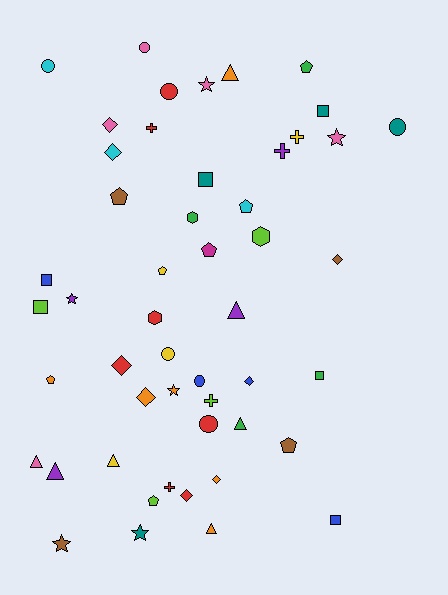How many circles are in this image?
There are 7 circles.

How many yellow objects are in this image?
There are 4 yellow objects.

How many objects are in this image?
There are 50 objects.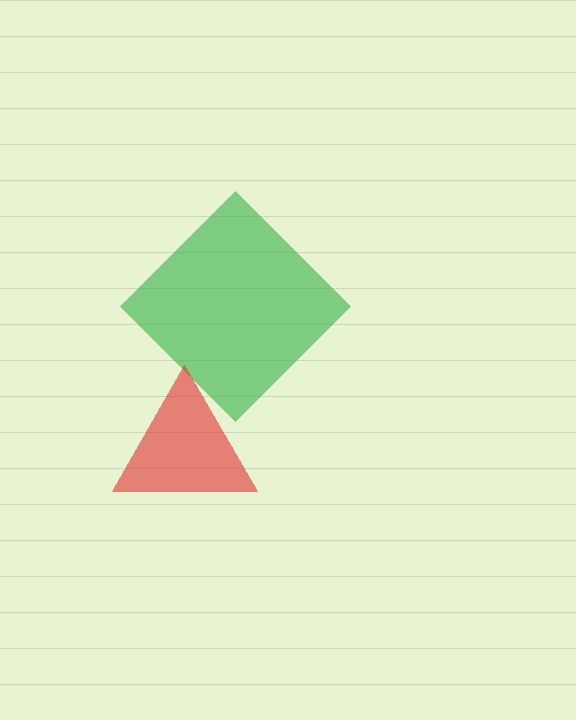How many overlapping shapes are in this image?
There are 2 overlapping shapes in the image.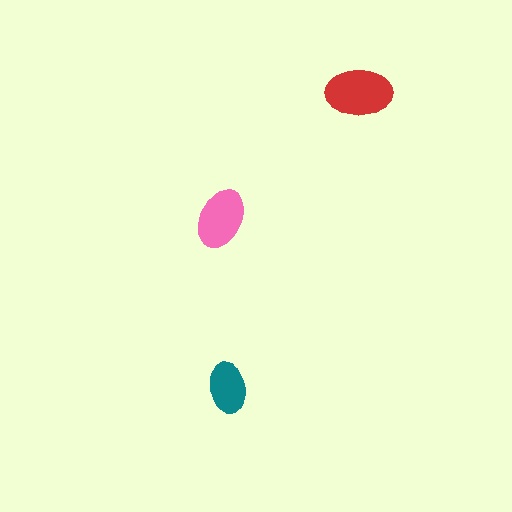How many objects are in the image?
There are 3 objects in the image.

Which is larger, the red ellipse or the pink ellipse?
The red one.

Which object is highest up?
The red ellipse is topmost.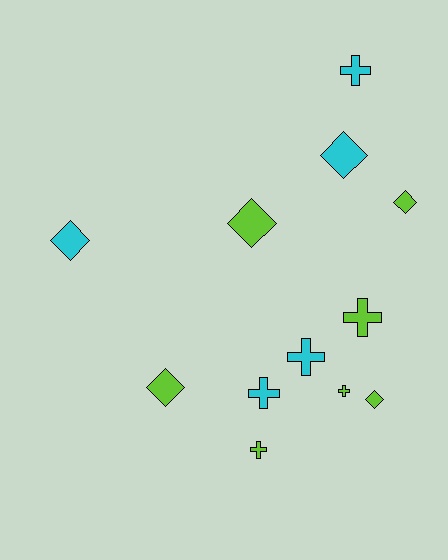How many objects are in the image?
There are 12 objects.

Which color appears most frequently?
Lime, with 7 objects.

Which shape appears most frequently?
Cross, with 6 objects.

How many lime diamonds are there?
There are 4 lime diamonds.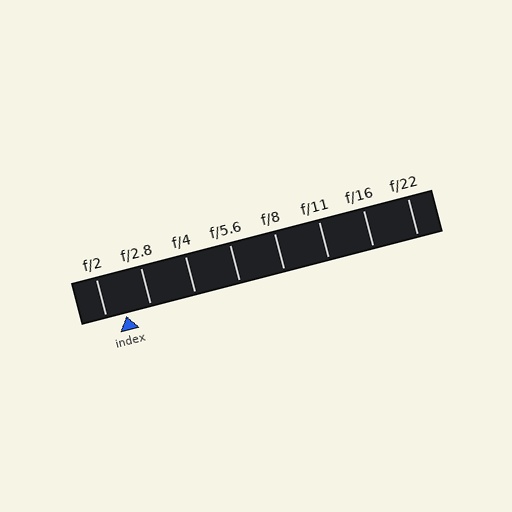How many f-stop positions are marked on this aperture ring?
There are 8 f-stop positions marked.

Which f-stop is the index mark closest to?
The index mark is closest to f/2.